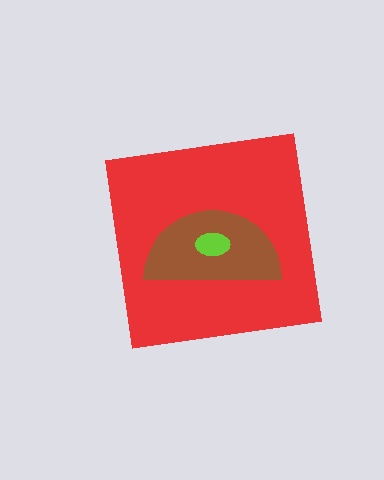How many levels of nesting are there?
3.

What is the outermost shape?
The red square.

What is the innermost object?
The lime ellipse.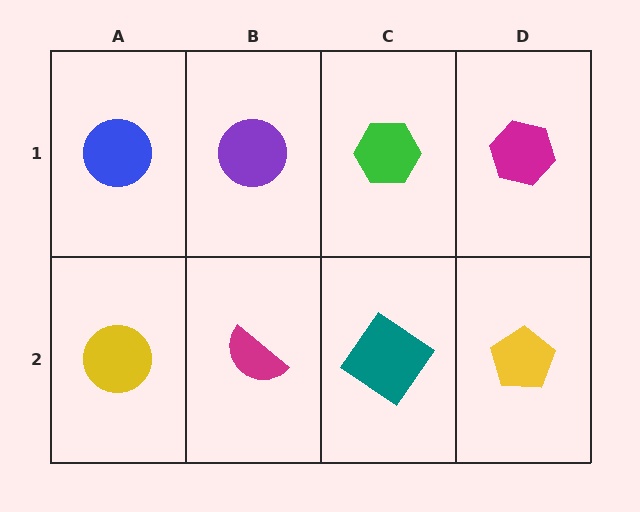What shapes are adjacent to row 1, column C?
A teal diamond (row 2, column C), a purple circle (row 1, column B), a magenta hexagon (row 1, column D).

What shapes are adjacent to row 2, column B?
A purple circle (row 1, column B), a yellow circle (row 2, column A), a teal diamond (row 2, column C).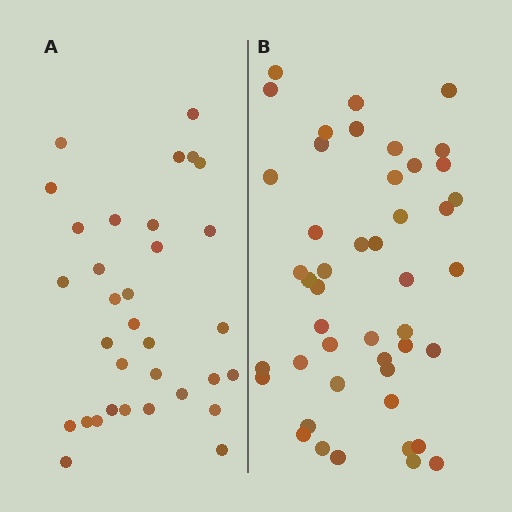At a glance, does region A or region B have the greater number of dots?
Region B (the right region) has more dots.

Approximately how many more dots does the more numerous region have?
Region B has approximately 15 more dots than region A.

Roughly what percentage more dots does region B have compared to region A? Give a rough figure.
About 40% more.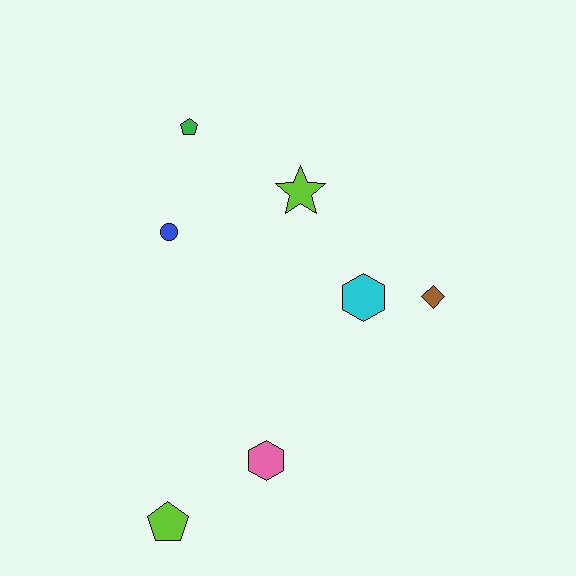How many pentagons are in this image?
There are 2 pentagons.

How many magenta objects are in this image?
There are no magenta objects.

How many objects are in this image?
There are 7 objects.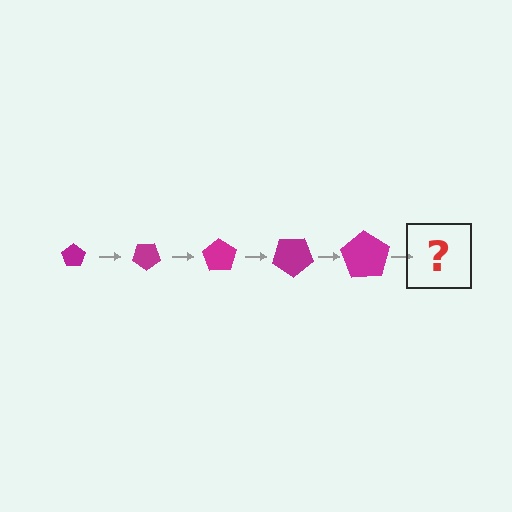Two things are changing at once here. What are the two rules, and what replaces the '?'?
The two rules are that the pentagon grows larger each step and it rotates 35 degrees each step. The '?' should be a pentagon, larger than the previous one and rotated 175 degrees from the start.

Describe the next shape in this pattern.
It should be a pentagon, larger than the previous one and rotated 175 degrees from the start.